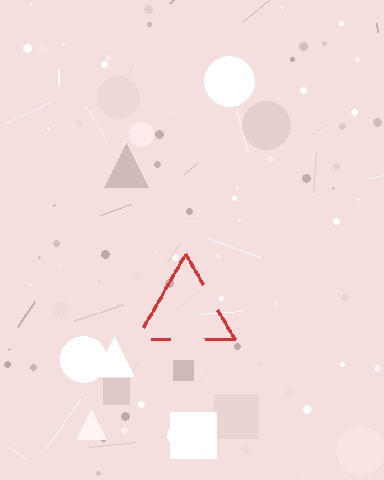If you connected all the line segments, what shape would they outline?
They would outline a triangle.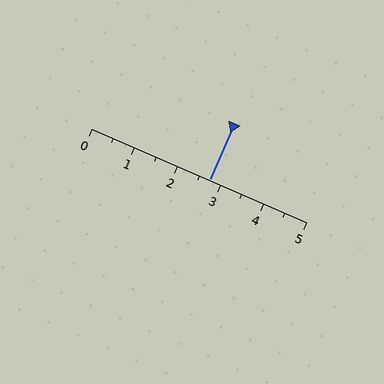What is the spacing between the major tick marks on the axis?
The major ticks are spaced 1 apart.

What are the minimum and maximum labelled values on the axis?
The axis runs from 0 to 5.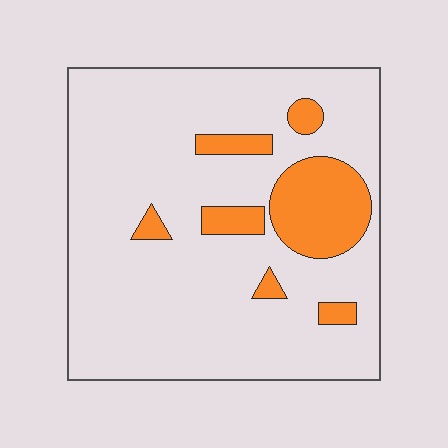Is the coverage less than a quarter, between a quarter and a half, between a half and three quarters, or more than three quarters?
Less than a quarter.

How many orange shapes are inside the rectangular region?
7.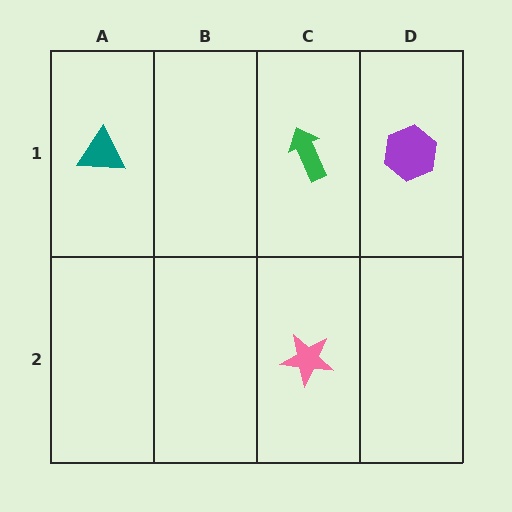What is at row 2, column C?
A pink star.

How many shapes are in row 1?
3 shapes.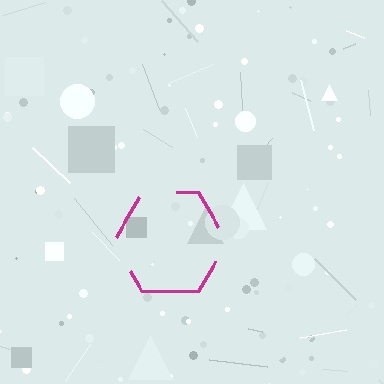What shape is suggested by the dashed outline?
The dashed outline suggests a hexagon.